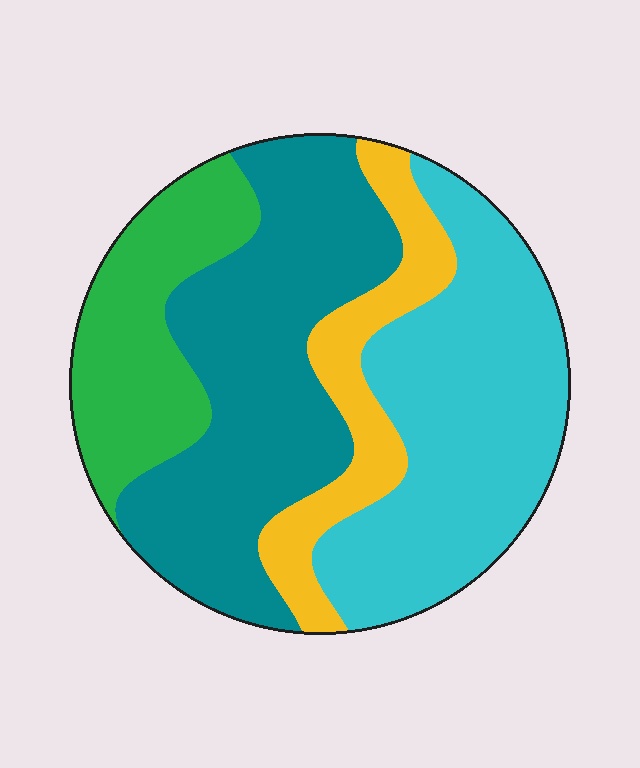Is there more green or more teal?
Teal.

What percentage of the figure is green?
Green takes up about one sixth (1/6) of the figure.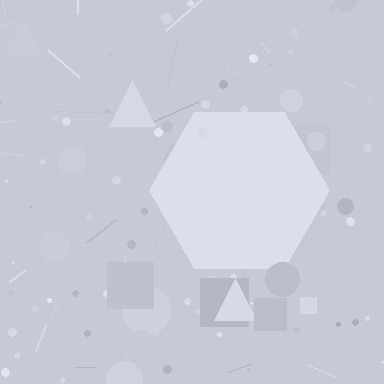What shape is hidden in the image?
A hexagon is hidden in the image.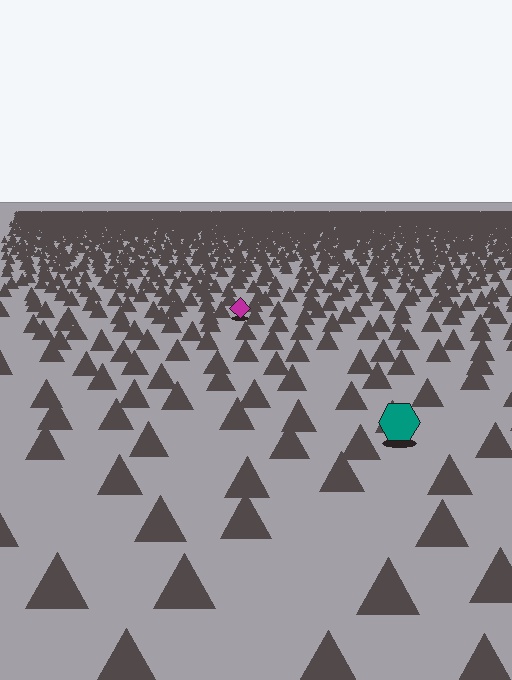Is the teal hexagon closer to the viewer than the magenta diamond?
Yes. The teal hexagon is closer — you can tell from the texture gradient: the ground texture is coarser near it.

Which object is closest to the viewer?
The teal hexagon is closest. The texture marks near it are larger and more spread out.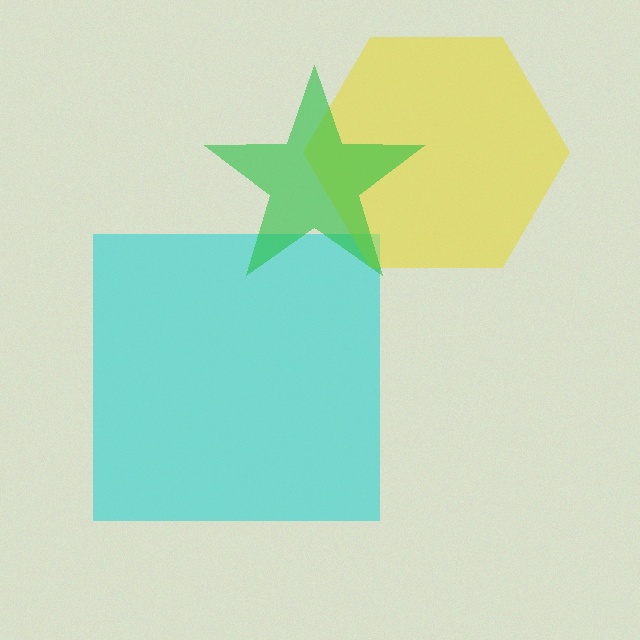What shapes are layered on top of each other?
The layered shapes are: a cyan square, a yellow hexagon, a green star.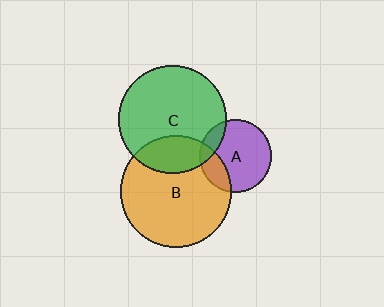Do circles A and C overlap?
Yes.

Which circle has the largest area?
Circle B (orange).